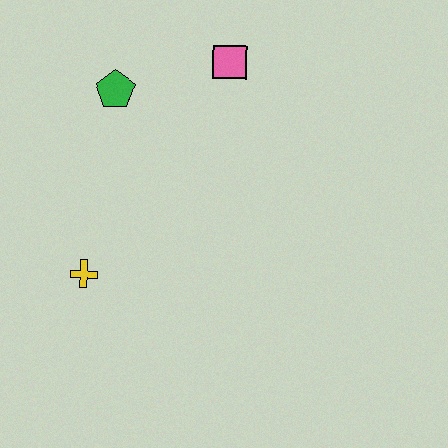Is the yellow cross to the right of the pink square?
No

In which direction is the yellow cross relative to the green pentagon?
The yellow cross is below the green pentagon.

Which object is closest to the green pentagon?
The pink square is closest to the green pentagon.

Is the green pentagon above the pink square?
No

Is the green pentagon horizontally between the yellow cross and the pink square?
Yes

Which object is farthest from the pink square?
The yellow cross is farthest from the pink square.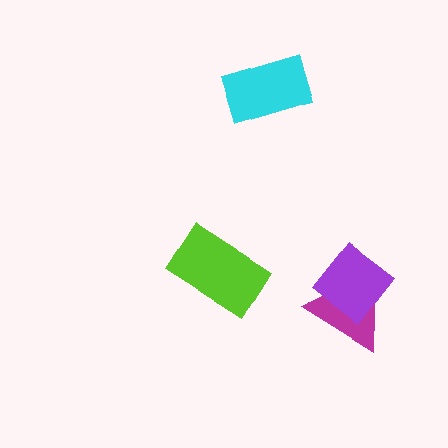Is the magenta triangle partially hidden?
Yes, it is partially covered by another shape.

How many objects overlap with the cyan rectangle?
0 objects overlap with the cyan rectangle.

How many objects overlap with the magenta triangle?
1 object overlaps with the magenta triangle.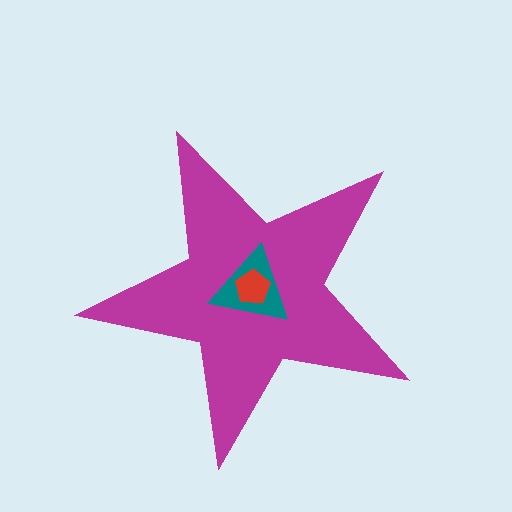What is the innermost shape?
The red pentagon.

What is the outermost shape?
The magenta star.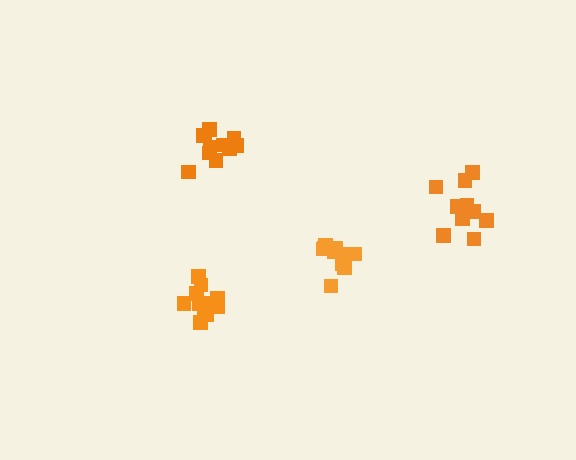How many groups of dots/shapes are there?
There are 4 groups.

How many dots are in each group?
Group 1: 14 dots, Group 2: 11 dots, Group 3: 12 dots, Group 4: 12 dots (49 total).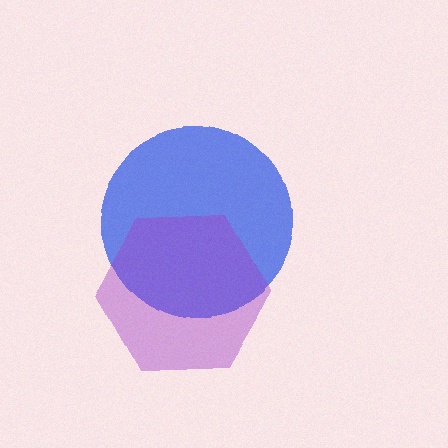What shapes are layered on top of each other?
The layered shapes are: a blue circle, a purple hexagon.